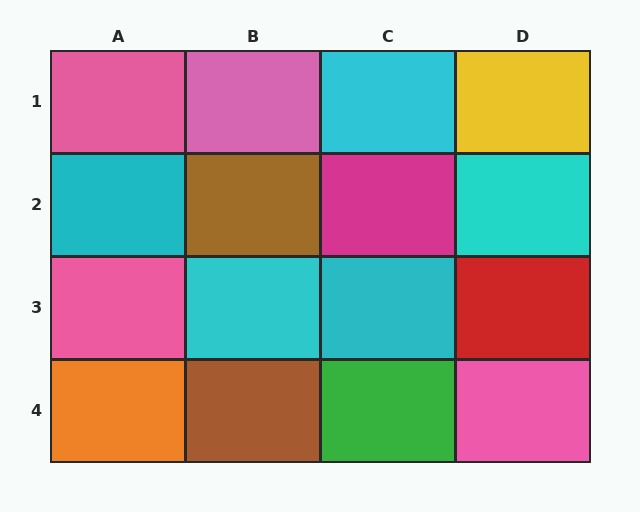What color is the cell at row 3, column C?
Cyan.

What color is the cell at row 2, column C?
Magenta.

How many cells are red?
1 cell is red.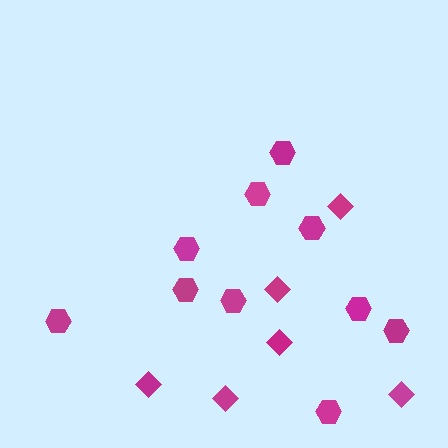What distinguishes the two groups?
There are 2 groups: one group of hexagons (10) and one group of diamonds (6).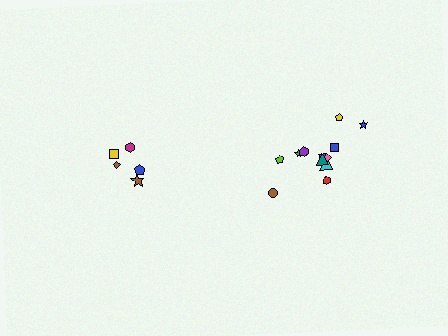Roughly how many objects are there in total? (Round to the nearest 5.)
Roughly 15 objects in total.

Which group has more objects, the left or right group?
The right group.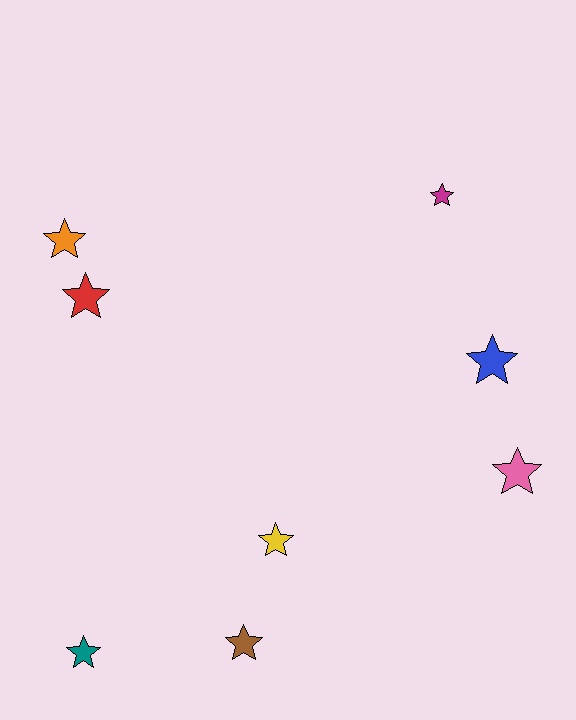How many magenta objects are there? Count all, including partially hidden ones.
There is 1 magenta object.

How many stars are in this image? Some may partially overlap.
There are 8 stars.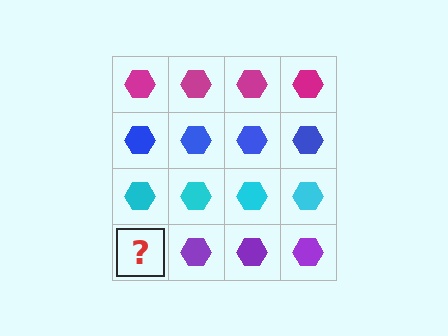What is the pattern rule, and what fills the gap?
The rule is that each row has a consistent color. The gap should be filled with a purple hexagon.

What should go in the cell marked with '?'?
The missing cell should contain a purple hexagon.